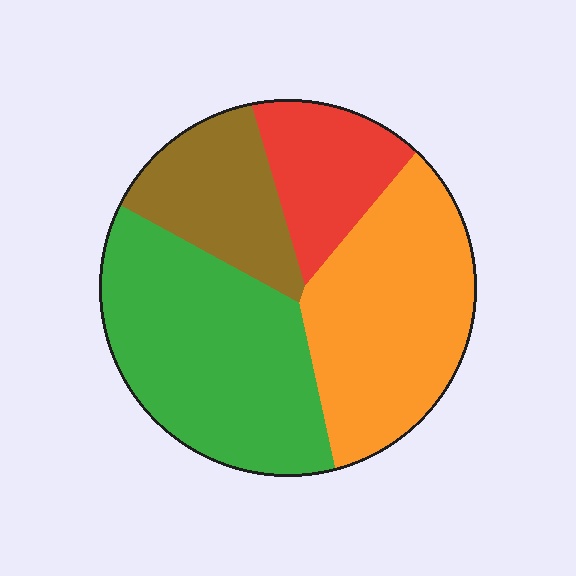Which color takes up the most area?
Green, at roughly 35%.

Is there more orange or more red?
Orange.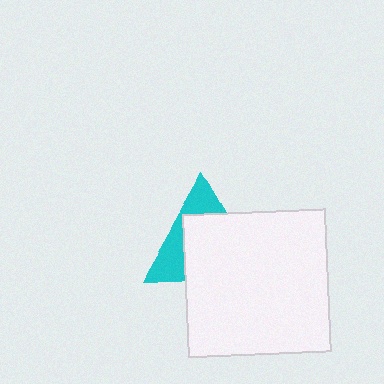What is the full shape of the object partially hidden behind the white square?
The partially hidden object is a cyan triangle.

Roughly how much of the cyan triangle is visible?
A small part of it is visible (roughly 37%).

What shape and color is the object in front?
The object in front is a white square.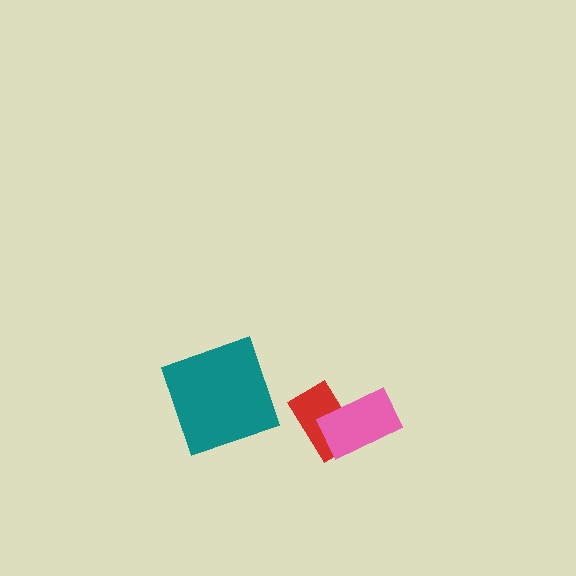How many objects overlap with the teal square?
0 objects overlap with the teal square.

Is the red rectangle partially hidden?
Yes, it is partially covered by another shape.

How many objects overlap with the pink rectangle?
1 object overlaps with the pink rectangle.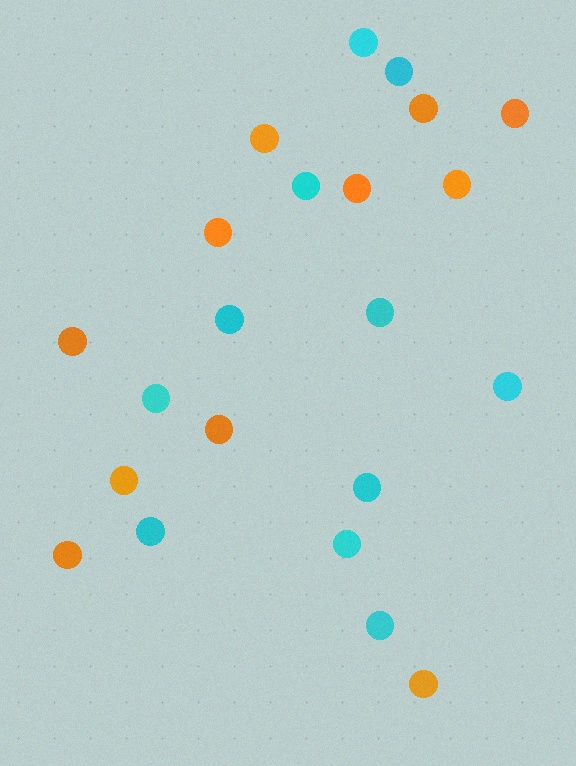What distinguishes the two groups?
There are 2 groups: one group of cyan circles (11) and one group of orange circles (11).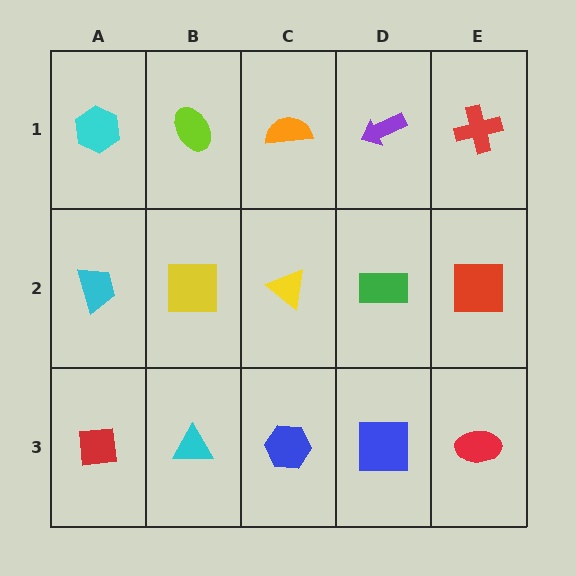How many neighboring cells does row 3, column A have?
2.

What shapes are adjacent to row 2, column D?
A purple arrow (row 1, column D), a blue square (row 3, column D), a yellow triangle (row 2, column C), a red square (row 2, column E).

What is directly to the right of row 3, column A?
A cyan triangle.